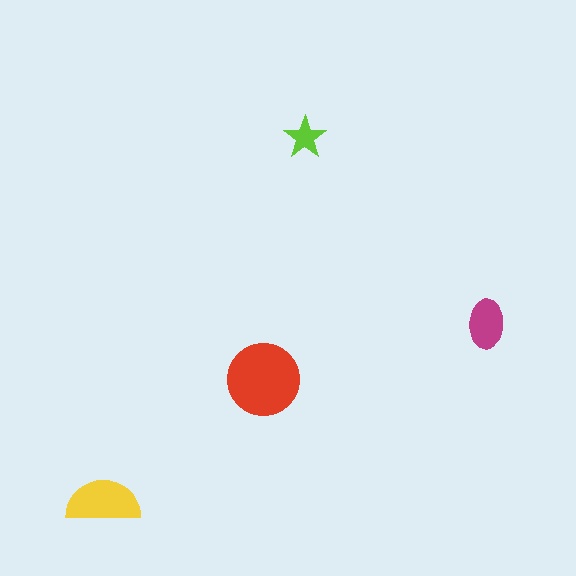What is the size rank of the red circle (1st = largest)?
1st.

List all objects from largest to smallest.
The red circle, the yellow semicircle, the magenta ellipse, the lime star.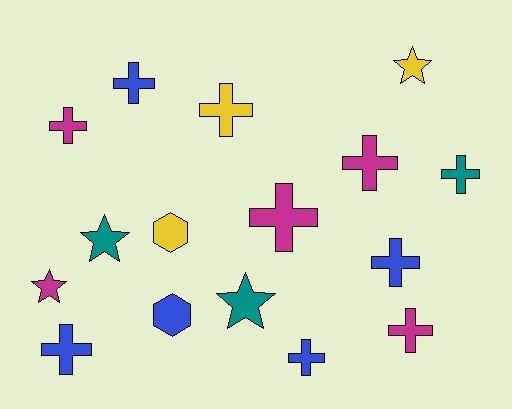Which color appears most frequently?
Blue, with 5 objects.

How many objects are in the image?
There are 16 objects.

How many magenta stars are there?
There is 1 magenta star.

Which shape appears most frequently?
Cross, with 10 objects.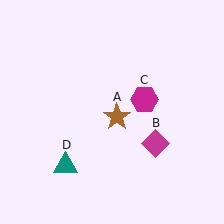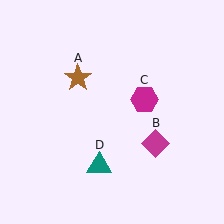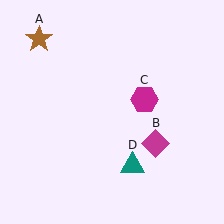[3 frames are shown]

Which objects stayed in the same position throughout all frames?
Magenta diamond (object B) and magenta hexagon (object C) remained stationary.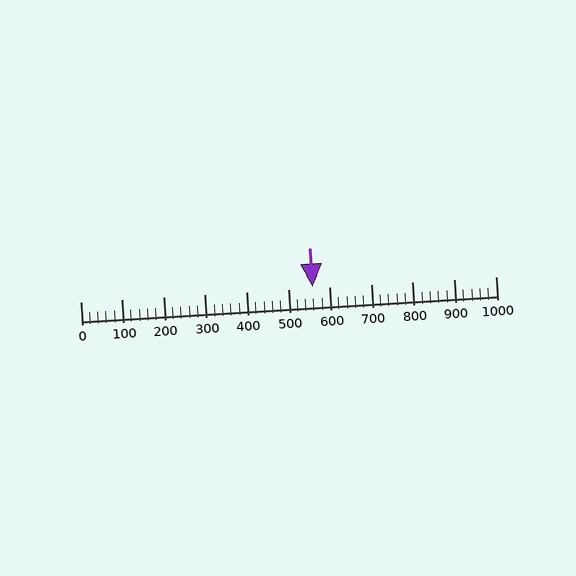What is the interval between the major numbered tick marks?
The major tick marks are spaced 100 units apart.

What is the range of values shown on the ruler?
The ruler shows values from 0 to 1000.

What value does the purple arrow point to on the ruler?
The purple arrow points to approximately 560.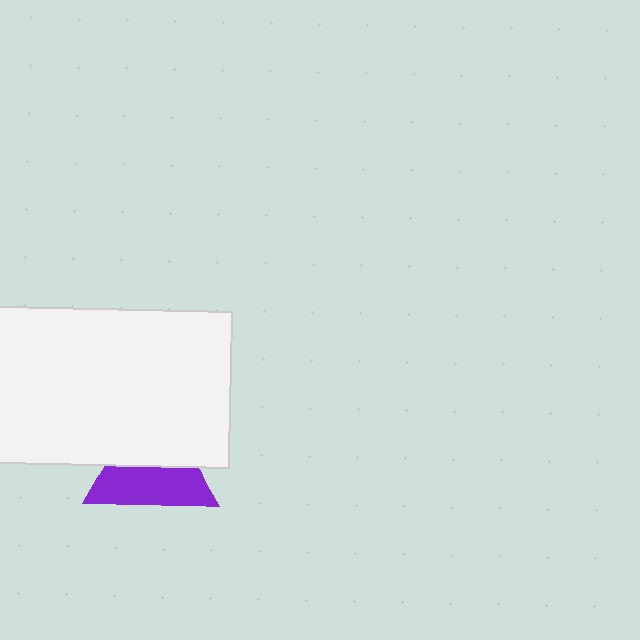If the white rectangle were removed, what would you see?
You would see the complete purple triangle.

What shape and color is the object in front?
The object in front is a white rectangle.